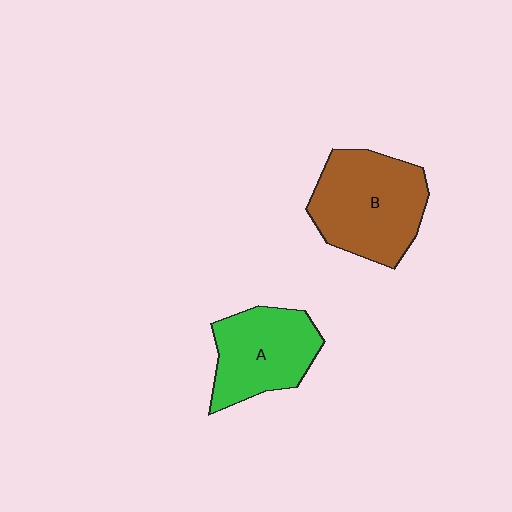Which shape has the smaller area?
Shape A (green).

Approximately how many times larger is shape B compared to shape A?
Approximately 1.3 times.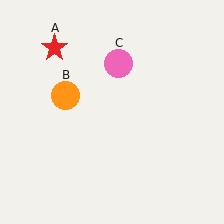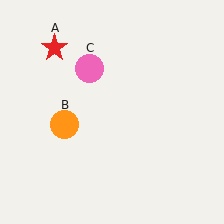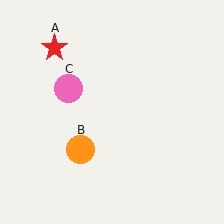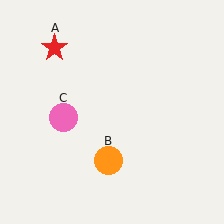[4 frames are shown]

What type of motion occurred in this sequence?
The orange circle (object B), pink circle (object C) rotated counterclockwise around the center of the scene.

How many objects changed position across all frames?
2 objects changed position: orange circle (object B), pink circle (object C).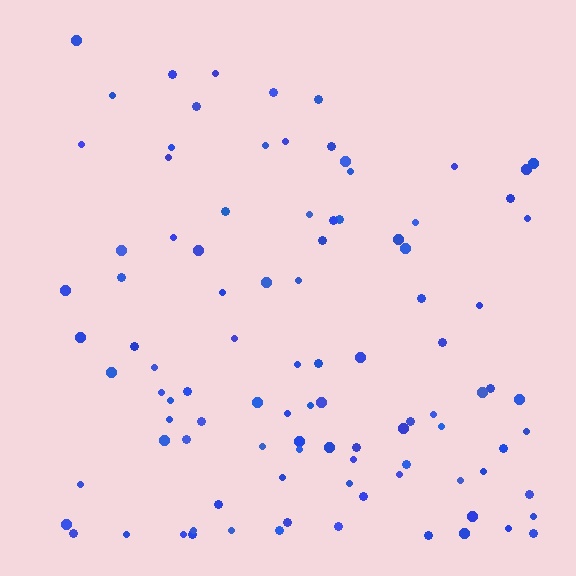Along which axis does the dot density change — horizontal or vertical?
Vertical.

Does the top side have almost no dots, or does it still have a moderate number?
Still a moderate number, just noticeably fewer than the bottom.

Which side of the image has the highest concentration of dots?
The bottom.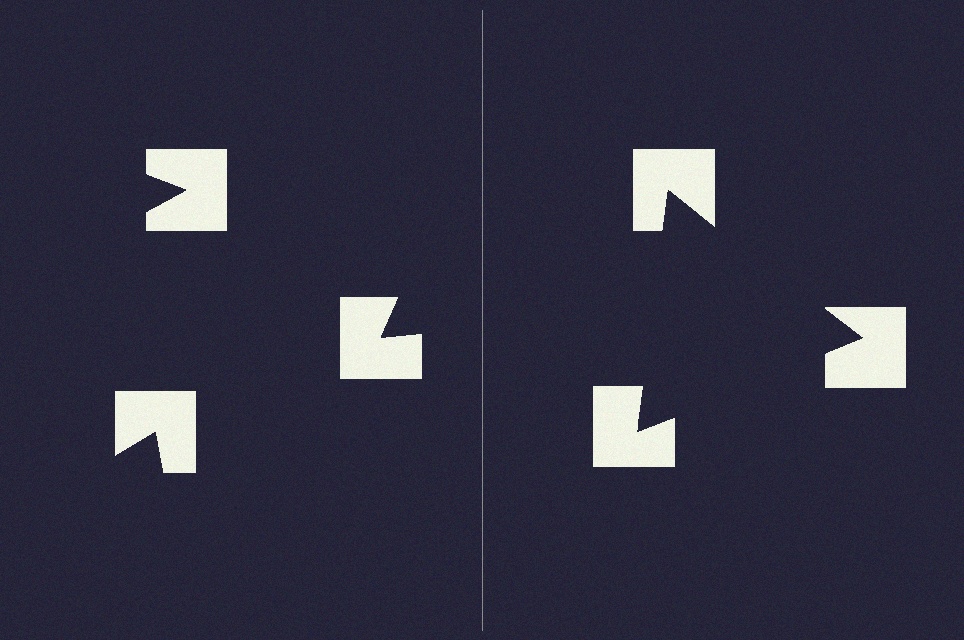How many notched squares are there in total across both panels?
6 — 3 on each side.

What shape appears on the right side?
An illusory triangle.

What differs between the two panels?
The notched squares are positioned identically on both sides; only the wedge orientations differ. On the right they align to a triangle; on the left they are misaligned.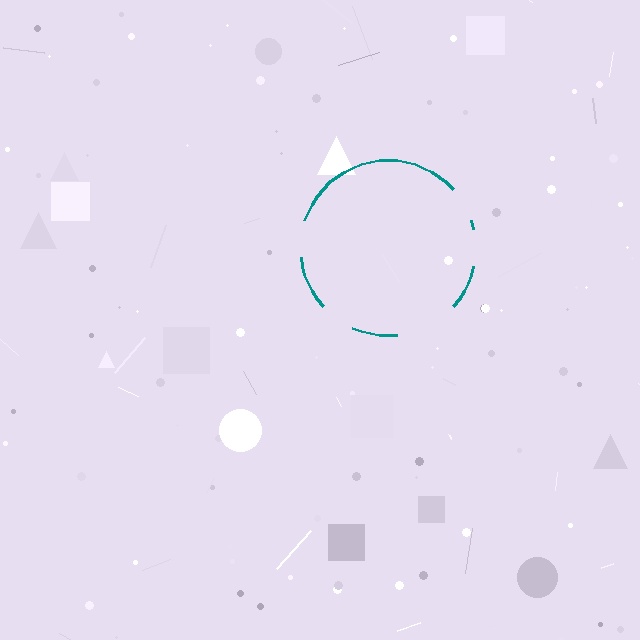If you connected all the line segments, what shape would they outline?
They would outline a circle.